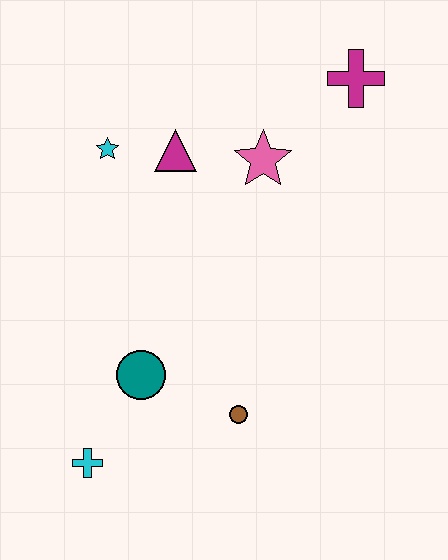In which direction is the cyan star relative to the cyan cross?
The cyan star is above the cyan cross.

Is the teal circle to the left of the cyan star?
No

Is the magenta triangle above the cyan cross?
Yes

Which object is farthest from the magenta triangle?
The cyan cross is farthest from the magenta triangle.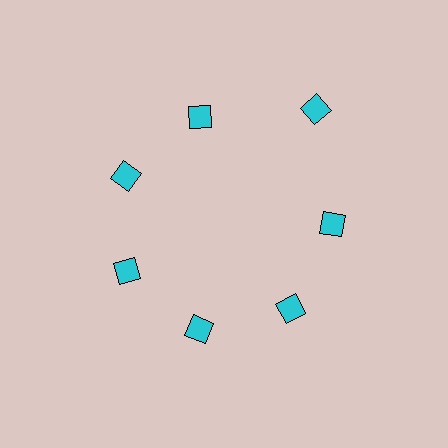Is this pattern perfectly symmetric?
No. The 7 cyan diamonds are arranged in a ring, but one element near the 1 o'clock position is pushed outward from the center, breaking the 7-fold rotational symmetry.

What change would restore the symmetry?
The symmetry would be restored by moving it inward, back onto the ring so that all 7 diamonds sit at equal angles and equal distance from the center.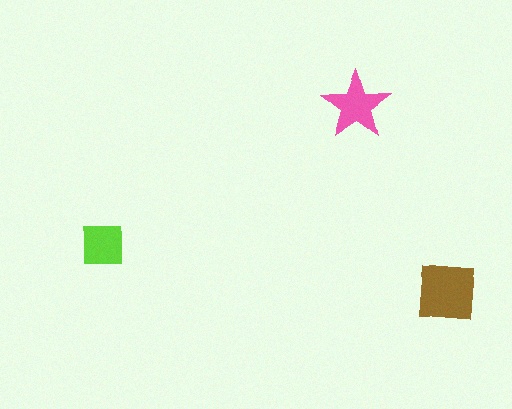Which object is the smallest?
The lime square.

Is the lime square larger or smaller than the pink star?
Smaller.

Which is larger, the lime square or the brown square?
The brown square.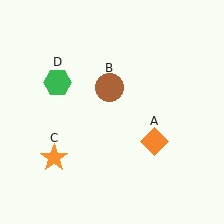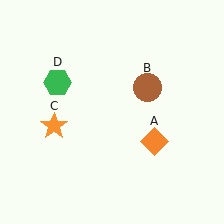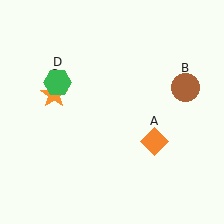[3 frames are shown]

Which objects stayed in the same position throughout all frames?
Orange diamond (object A) and green hexagon (object D) remained stationary.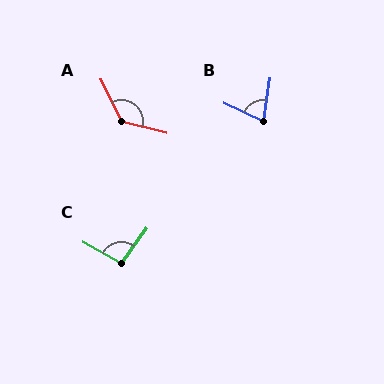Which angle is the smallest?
B, at approximately 73 degrees.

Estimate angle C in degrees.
Approximately 97 degrees.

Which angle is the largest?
A, at approximately 130 degrees.